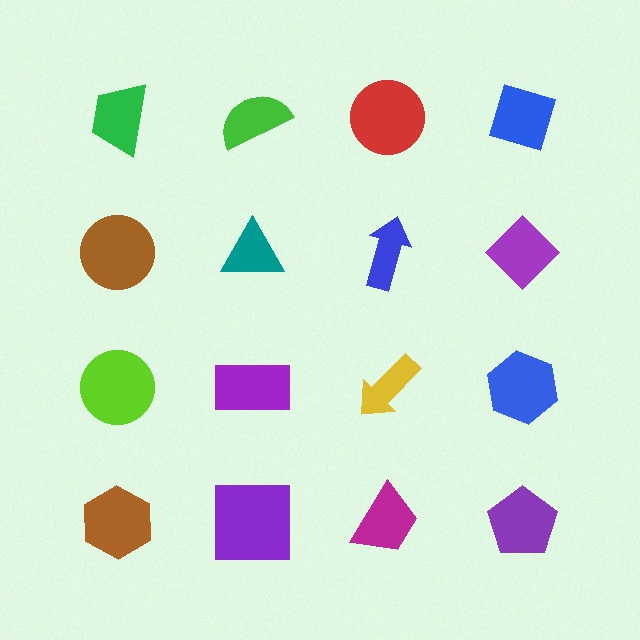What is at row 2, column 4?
A purple diamond.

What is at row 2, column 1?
A brown circle.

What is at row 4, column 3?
A magenta trapezoid.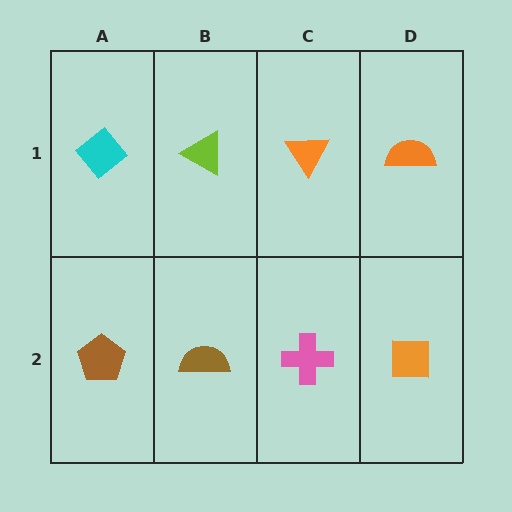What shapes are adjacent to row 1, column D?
An orange square (row 2, column D), an orange triangle (row 1, column C).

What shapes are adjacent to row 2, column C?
An orange triangle (row 1, column C), a brown semicircle (row 2, column B), an orange square (row 2, column D).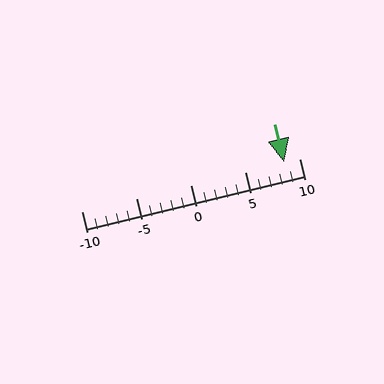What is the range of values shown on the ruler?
The ruler shows values from -10 to 10.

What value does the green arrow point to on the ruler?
The green arrow points to approximately 9.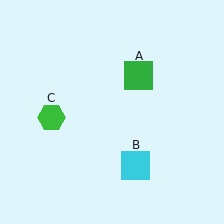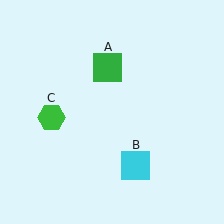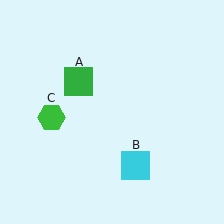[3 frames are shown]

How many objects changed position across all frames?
1 object changed position: green square (object A).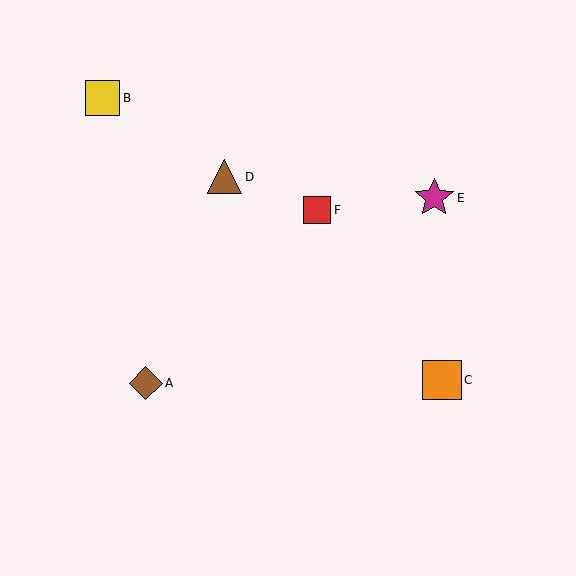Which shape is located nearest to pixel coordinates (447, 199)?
The magenta star (labeled E) at (434, 198) is nearest to that location.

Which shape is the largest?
The magenta star (labeled E) is the largest.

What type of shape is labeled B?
Shape B is a yellow square.